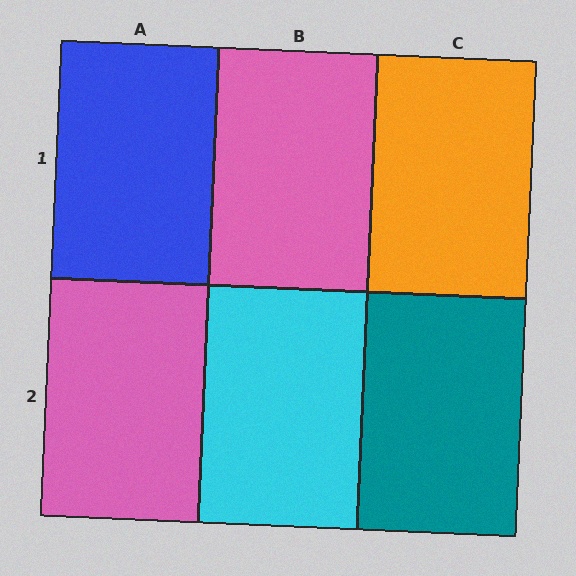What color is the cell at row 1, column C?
Orange.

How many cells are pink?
2 cells are pink.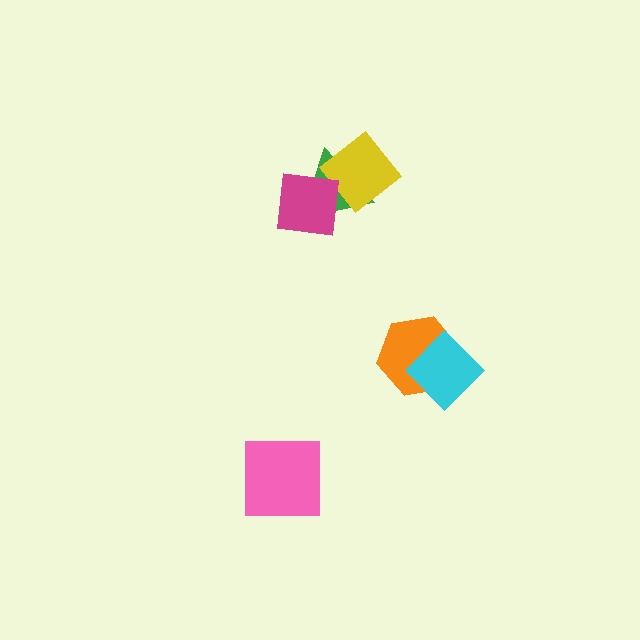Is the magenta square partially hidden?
No, no other shape covers it.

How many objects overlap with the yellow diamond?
2 objects overlap with the yellow diamond.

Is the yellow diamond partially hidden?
Yes, it is partially covered by another shape.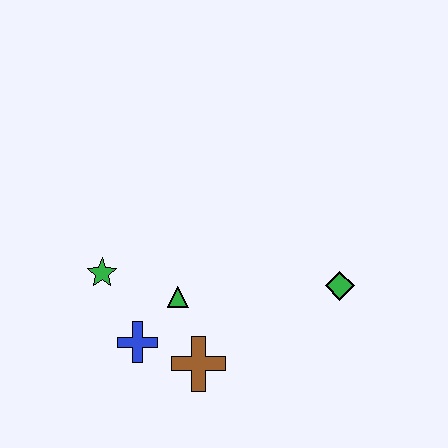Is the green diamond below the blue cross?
No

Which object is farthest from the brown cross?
The green diamond is farthest from the brown cross.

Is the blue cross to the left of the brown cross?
Yes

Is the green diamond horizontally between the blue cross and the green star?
No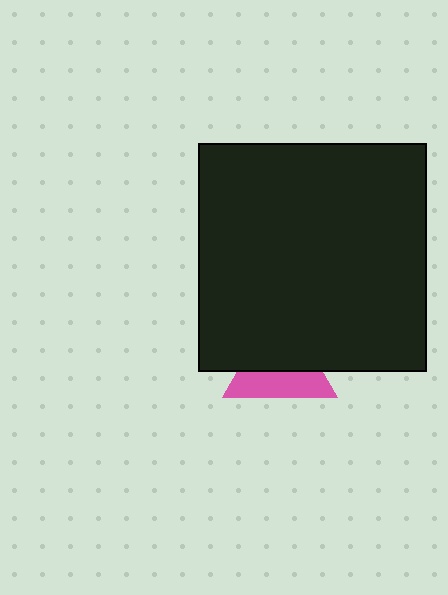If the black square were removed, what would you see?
You would see the complete pink triangle.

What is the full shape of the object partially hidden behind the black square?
The partially hidden object is a pink triangle.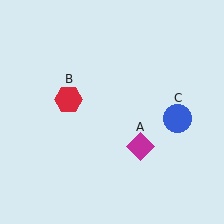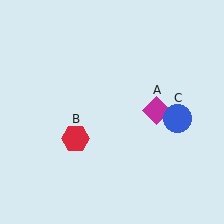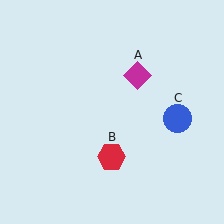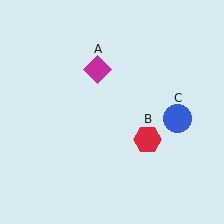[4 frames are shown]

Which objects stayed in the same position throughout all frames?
Blue circle (object C) remained stationary.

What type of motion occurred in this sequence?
The magenta diamond (object A), red hexagon (object B) rotated counterclockwise around the center of the scene.